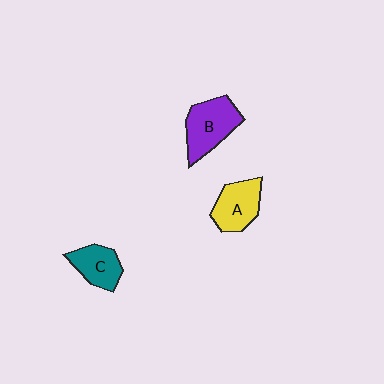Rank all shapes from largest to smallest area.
From largest to smallest: B (purple), A (yellow), C (teal).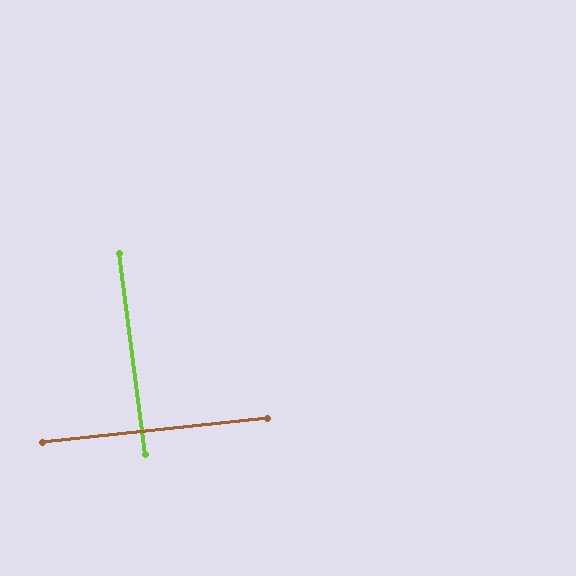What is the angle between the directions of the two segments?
Approximately 89 degrees.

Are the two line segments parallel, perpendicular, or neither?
Perpendicular — they meet at approximately 89°.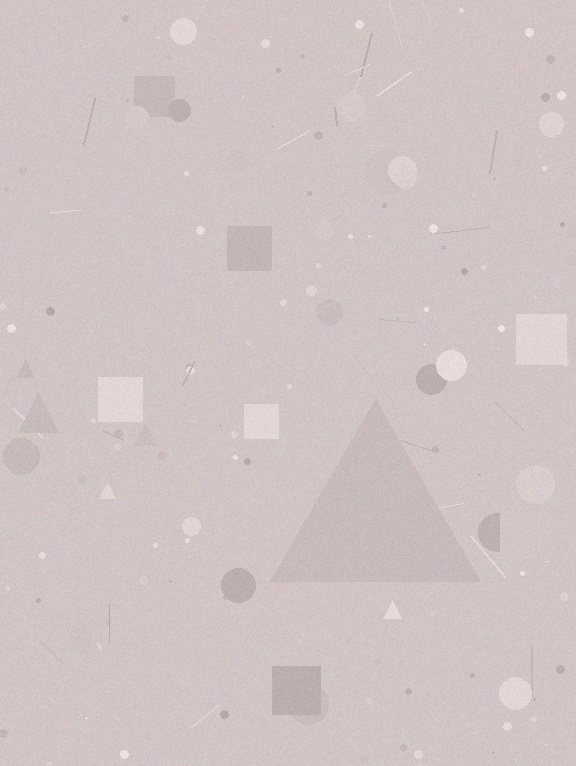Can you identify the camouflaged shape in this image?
The camouflaged shape is a triangle.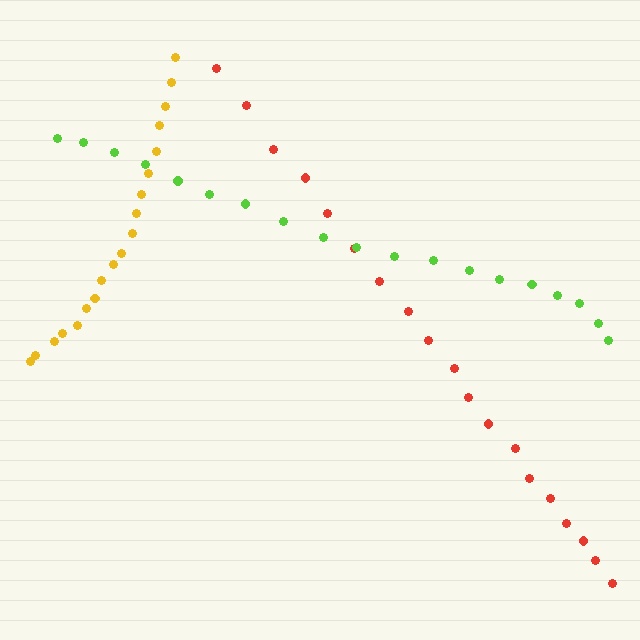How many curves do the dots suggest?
There are 3 distinct paths.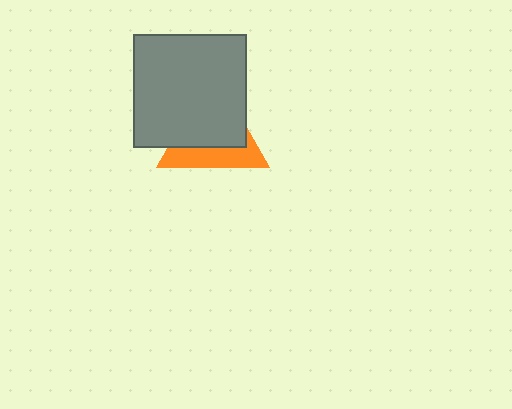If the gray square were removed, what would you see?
You would see the complete orange triangle.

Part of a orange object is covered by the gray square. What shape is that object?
It is a triangle.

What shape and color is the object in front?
The object in front is a gray square.